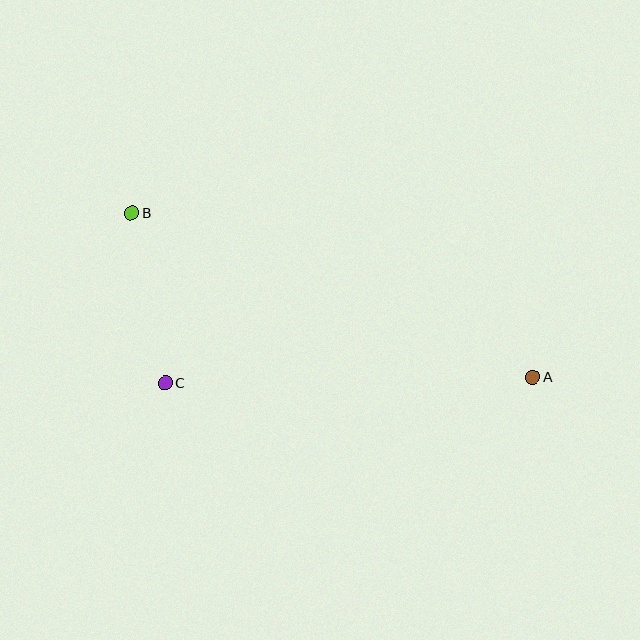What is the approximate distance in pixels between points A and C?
The distance between A and C is approximately 368 pixels.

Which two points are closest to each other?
Points B and C are closest to each other.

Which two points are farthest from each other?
Points A and B are farthest from each other.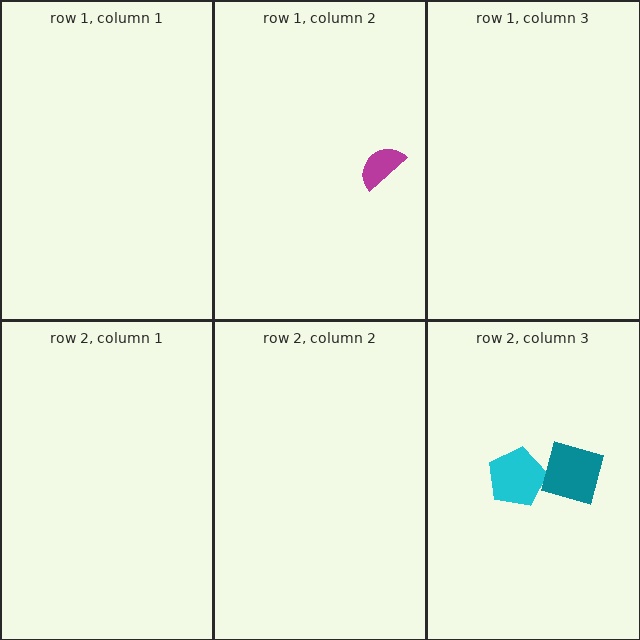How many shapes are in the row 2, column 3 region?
2.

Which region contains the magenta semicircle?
The row 1, column 2 region.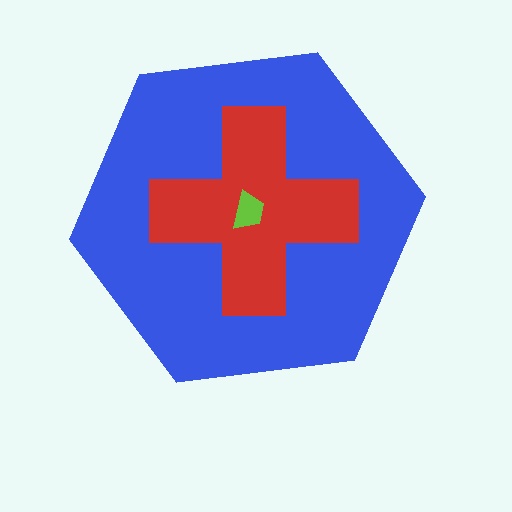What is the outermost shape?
The blue hexagon.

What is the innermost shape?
The lime trapezoid.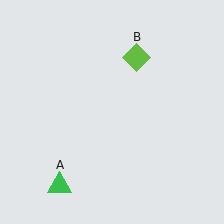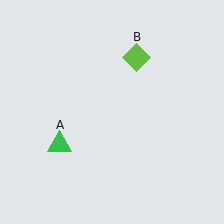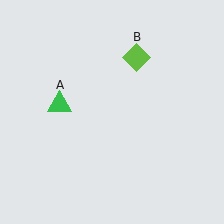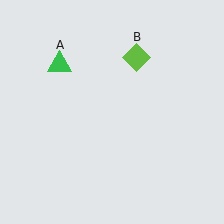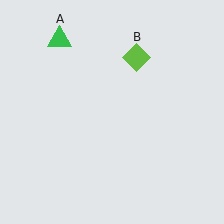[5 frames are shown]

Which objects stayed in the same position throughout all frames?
Lime diamond (object B) remained stationary.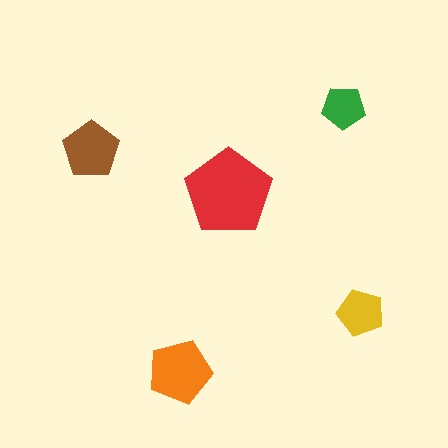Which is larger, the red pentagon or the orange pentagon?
The red one.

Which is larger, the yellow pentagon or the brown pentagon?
The brown one.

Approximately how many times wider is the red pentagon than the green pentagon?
About 2 times wider.